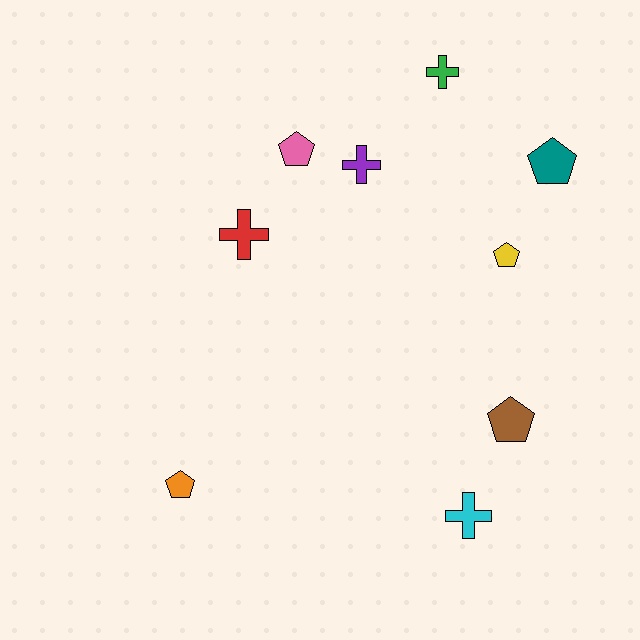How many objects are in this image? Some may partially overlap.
There are 9 objects.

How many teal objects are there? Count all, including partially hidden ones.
There is 1 teal object.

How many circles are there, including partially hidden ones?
There are no circles.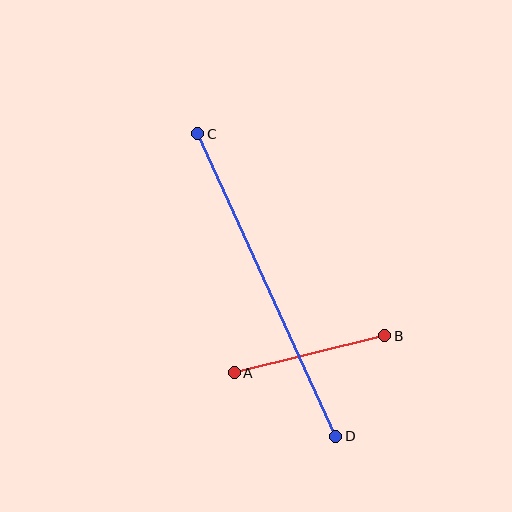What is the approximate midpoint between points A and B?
The midpoint is at approximately (310, 354) pixels.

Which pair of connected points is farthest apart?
Points C and D are farthest apart.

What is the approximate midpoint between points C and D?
The midpoint is at approximately (267, 285) pixels.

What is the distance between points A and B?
The distance is approximately 155 pixels.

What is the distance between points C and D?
The distance is approximately 333 pixels.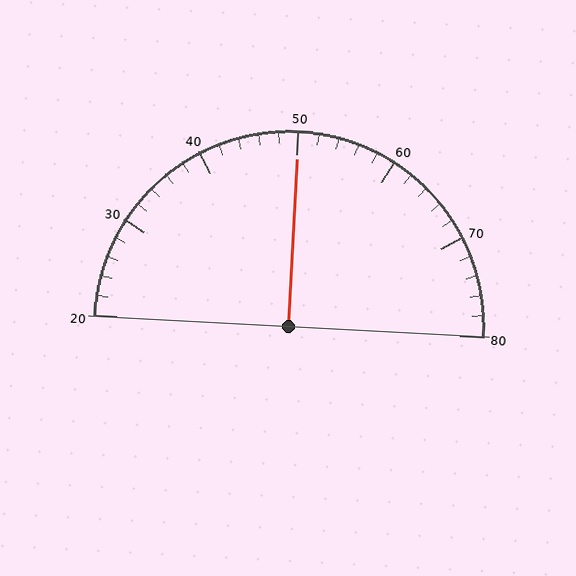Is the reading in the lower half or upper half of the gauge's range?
The reading is in the upper half of the range (20 to 80).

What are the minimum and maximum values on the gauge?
The gauge ranges from 20 to 80.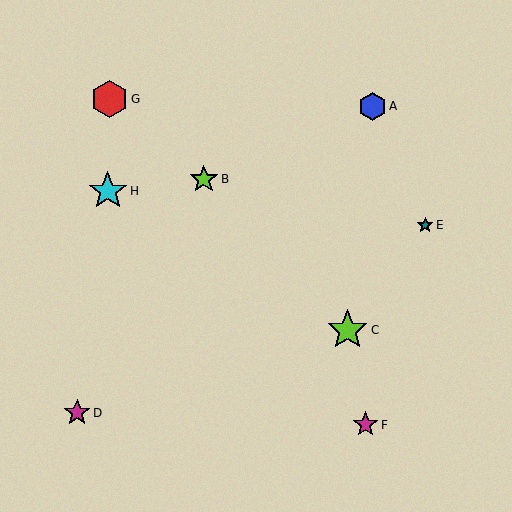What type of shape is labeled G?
Shape G is a red hexagon.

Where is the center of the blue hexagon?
The center of the blue hexagon is at (373, 106).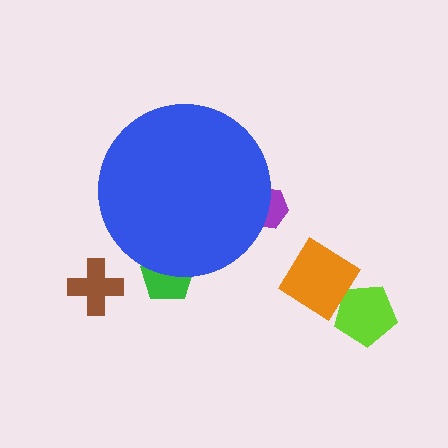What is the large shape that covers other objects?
A blue circle.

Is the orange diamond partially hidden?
No, the orange diamond is fully visible.